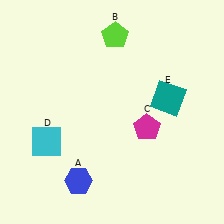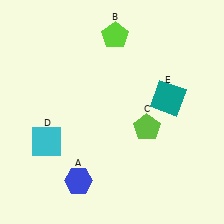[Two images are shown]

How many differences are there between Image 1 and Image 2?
There is 1 difference between the two images.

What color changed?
The pentagon (C) changed from magenta in Image 1 to lime in Image 2.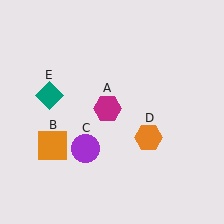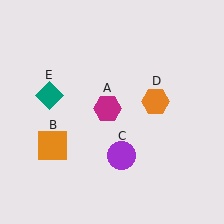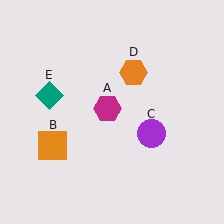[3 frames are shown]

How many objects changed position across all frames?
2 objects changed position: purple circle (object C), orange hexagon (object D).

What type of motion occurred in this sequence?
The purple circle (object C), orange hexagon (object D) rotated counterclockwise around the center of the scene.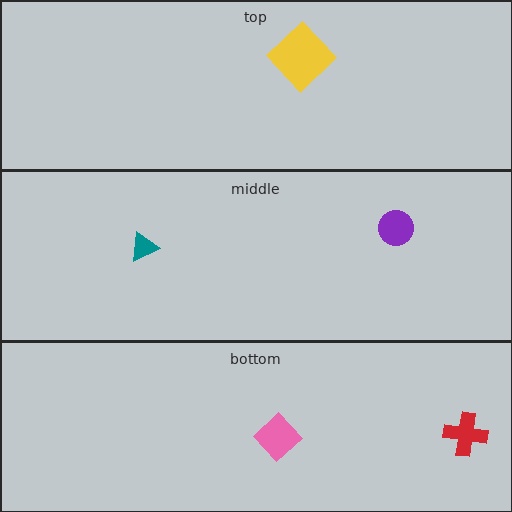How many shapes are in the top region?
1.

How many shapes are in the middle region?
2.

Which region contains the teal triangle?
The middle region.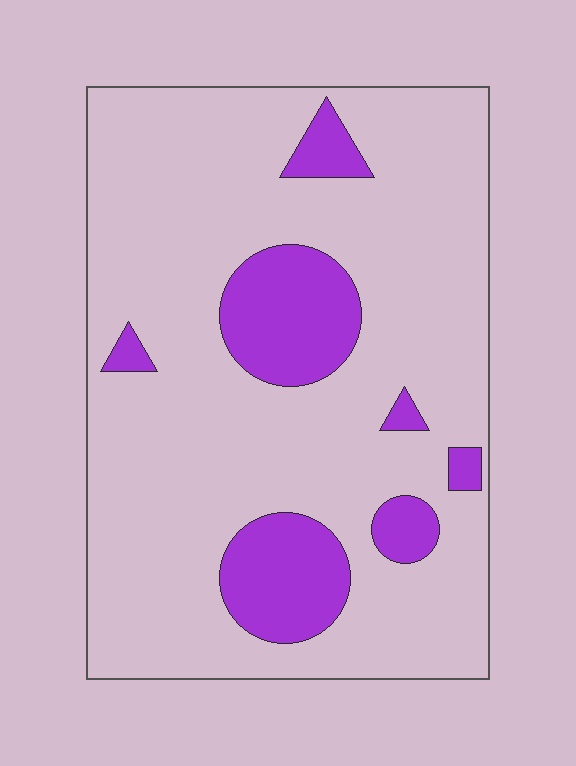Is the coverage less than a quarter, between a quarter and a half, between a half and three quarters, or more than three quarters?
Less than a quarter.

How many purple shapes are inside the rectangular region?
7.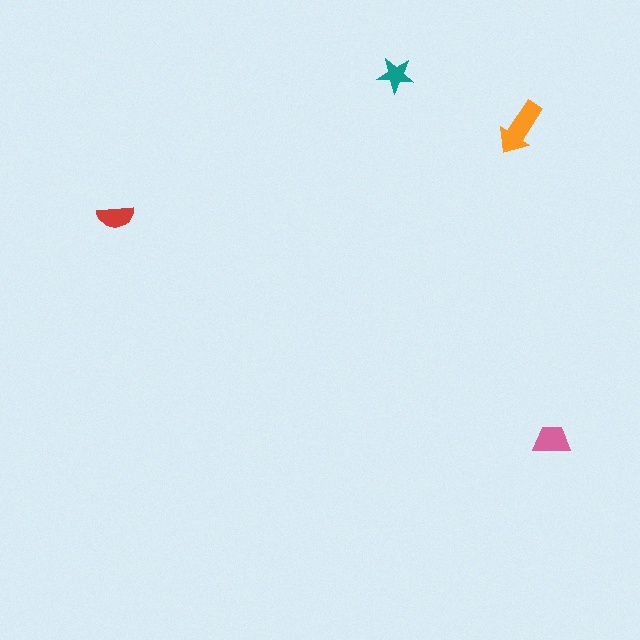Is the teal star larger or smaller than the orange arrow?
Smaller.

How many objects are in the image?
There are 4 objects in the image.